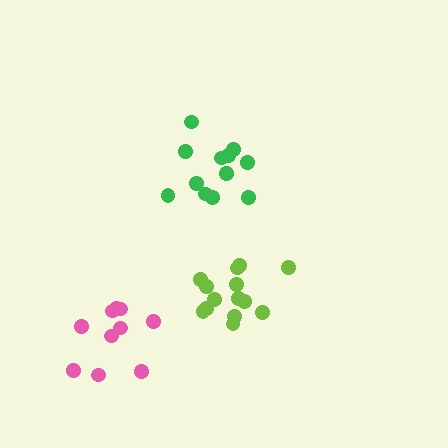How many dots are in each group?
Group 1: 10 dots, Group 2: 14 dots, Group 3: 12 dots (36 total).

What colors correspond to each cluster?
The clusters are colored: pink, lime, green.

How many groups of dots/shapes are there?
There are 3 groups.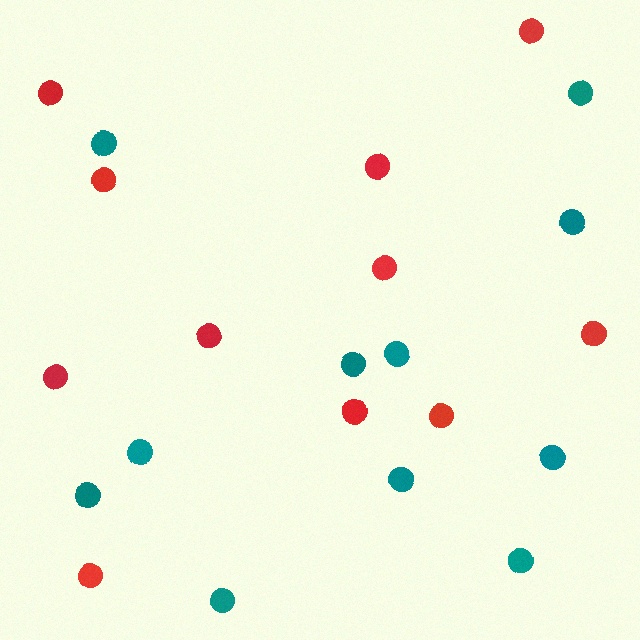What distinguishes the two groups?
There are 2 groups: one group of teal circles (11) and one group of red circles (11).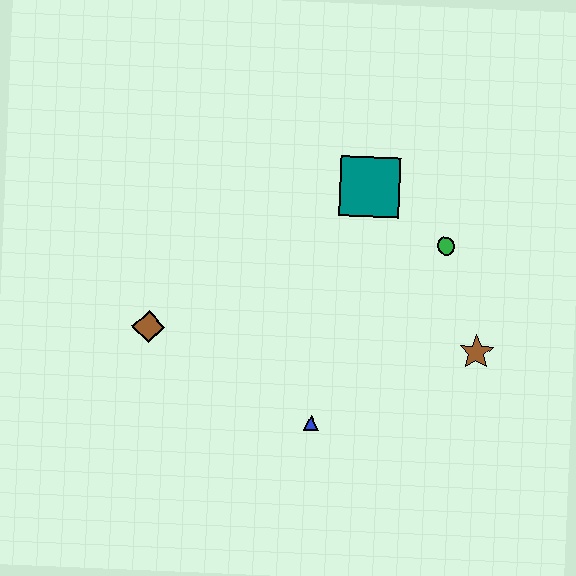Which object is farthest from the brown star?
The brown diamond is farthest from the brown star.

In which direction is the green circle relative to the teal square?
The green circle is to the right of the teal square.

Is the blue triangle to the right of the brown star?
No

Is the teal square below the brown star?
No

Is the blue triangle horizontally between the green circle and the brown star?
No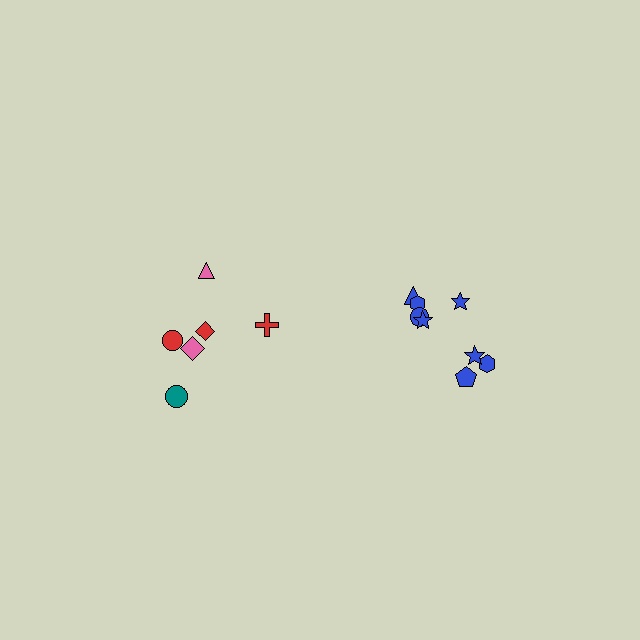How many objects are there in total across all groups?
There are 14 objects.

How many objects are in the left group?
There are 6 objects.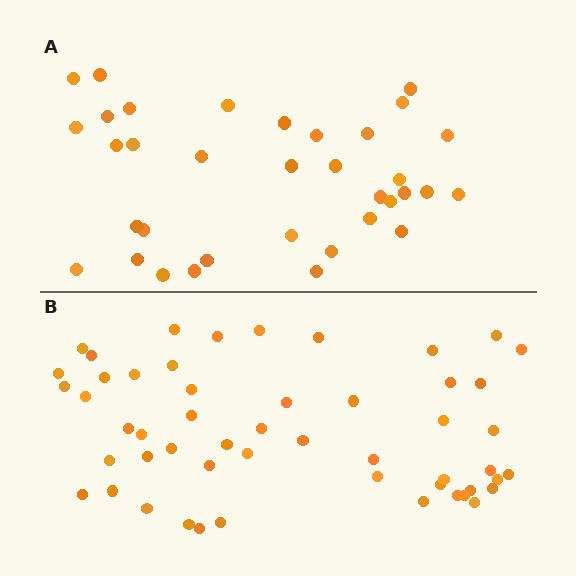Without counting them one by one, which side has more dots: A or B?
Region B (the bottom region) has more dots.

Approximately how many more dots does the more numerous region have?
Region B has approximately 15 more dots than region A.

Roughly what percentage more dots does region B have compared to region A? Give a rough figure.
About 50% more.